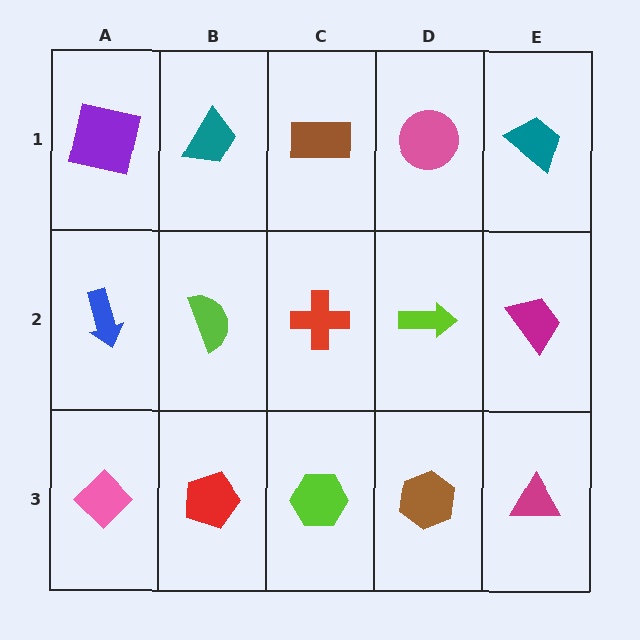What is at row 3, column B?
A red pentagon.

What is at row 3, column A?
A pink diamond.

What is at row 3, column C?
A lime hexagon.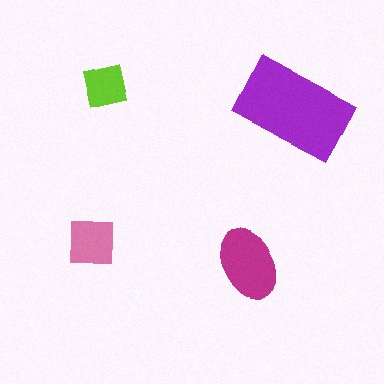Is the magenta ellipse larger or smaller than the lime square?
Larger.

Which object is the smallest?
The lime square.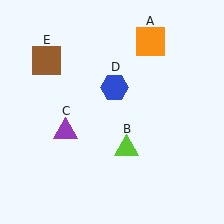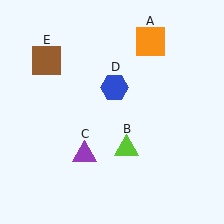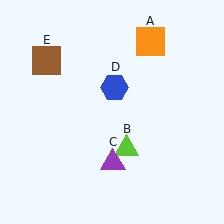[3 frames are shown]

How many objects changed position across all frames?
1 object changed position: purple triangle (object C).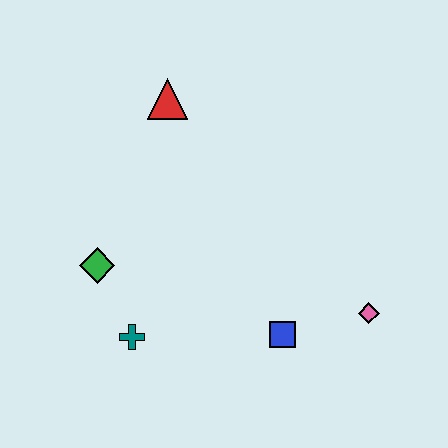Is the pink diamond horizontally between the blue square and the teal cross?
No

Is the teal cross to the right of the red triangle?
No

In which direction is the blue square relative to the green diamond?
The blue square is to the right of the green diamond.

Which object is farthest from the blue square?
The red triangle is farthest from the blue square.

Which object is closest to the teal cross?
The green diamond is closest to the teal cross.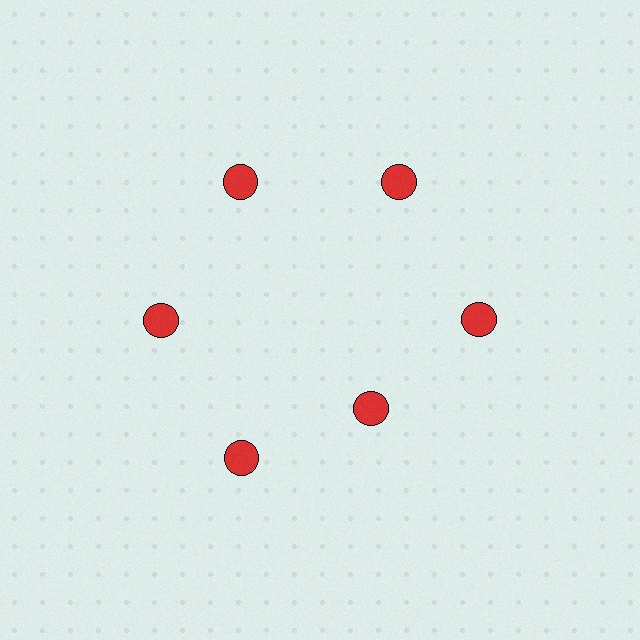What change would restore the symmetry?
The symmetry would be restored by moving it outward, back onto the ring so that all 6 circles sit at equal angles and equal distance from the center.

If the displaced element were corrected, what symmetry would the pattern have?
It would have 6-fold rotational symmetry — the pattern would map onto itself every 60 degrees.